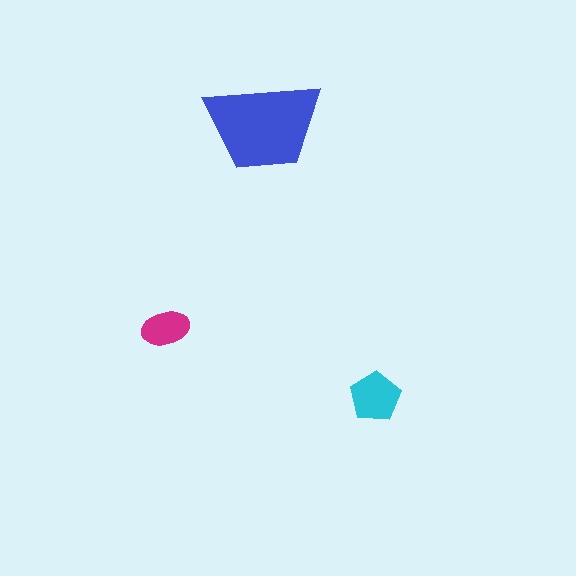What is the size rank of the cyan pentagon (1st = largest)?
2nd.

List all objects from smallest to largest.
The magenta ellipse, the cyan pentagon, the blue trapezoid.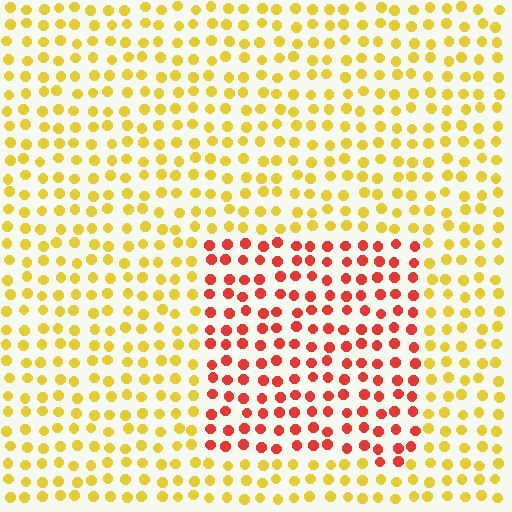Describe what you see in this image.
The image is filled with small yellow elements in a uniform arrangement. A rectangle-shaped region is visible where the elements are tinted to a slightly different hue, forming a subtle color boundary.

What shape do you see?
I see a rectangle.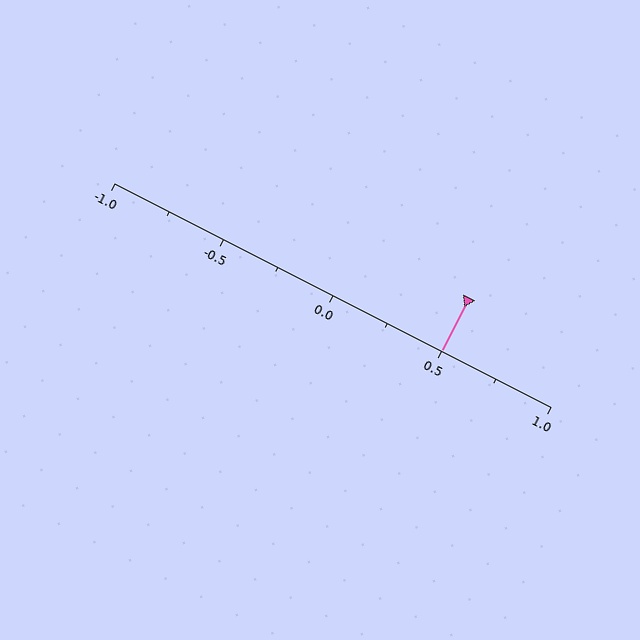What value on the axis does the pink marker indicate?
The marker indicates approximately 0.5.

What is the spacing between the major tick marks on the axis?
The major ticks are spaced 0.5 apart.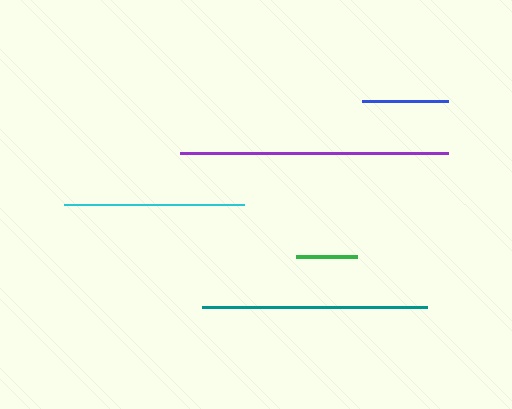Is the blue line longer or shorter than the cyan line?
The cyan line is longer than the blue line.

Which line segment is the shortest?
The green line is the shortest at approximately 61 pixels.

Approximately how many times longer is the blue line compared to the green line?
The blue line is approximately 1.4 times the length of the green line.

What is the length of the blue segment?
The blue segment is approximately 86 pixels long.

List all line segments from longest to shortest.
From longest to shortest: purple, teal, cyan, blue, green.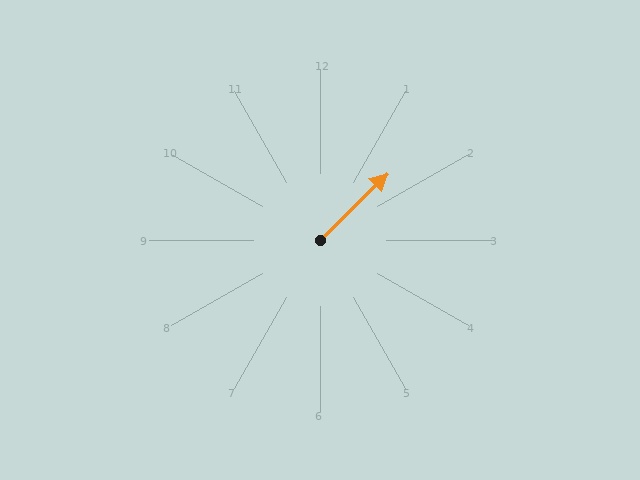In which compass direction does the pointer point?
Northeast.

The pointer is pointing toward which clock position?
Roughly 2 o'clock.